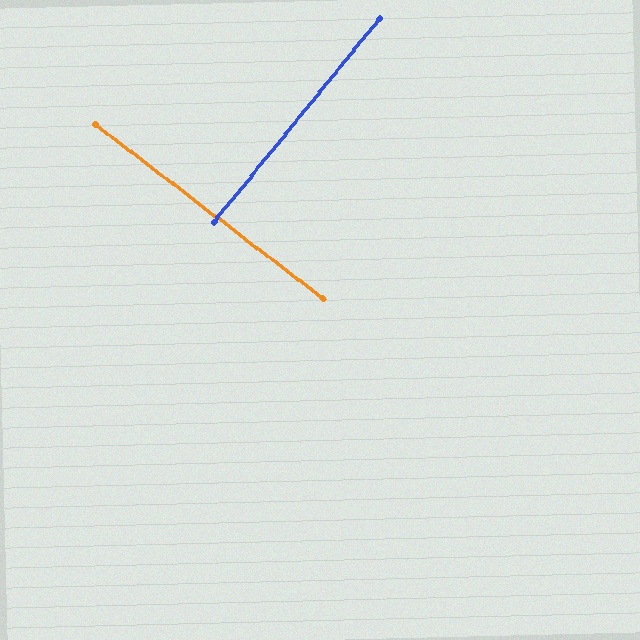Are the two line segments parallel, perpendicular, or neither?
Perpendicular — they meet at approximately 88°.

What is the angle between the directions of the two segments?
Approximately 88 degrees.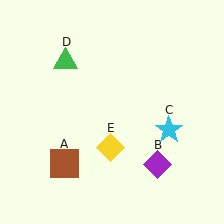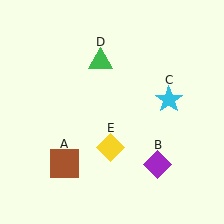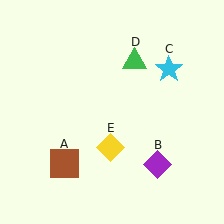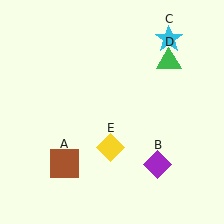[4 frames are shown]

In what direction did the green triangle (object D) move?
The green triangle (object D) moved right.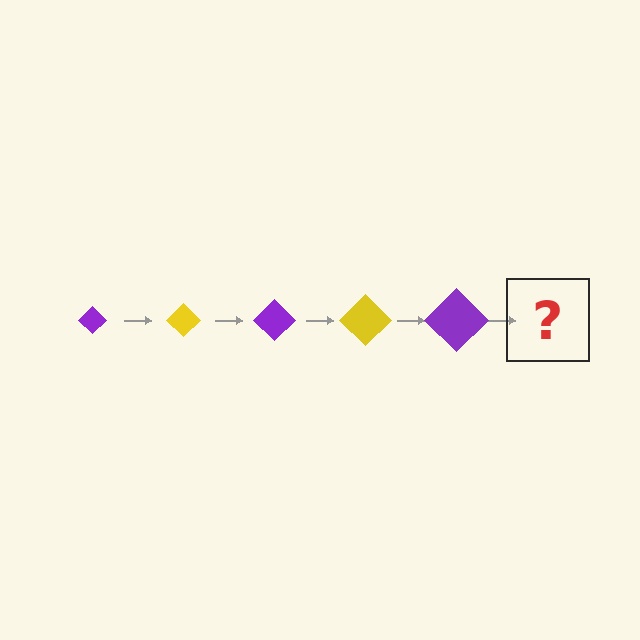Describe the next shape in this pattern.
It should be a yellow diamond, larger than the previous one.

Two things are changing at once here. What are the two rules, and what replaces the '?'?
The two rules are that the diamond grows larger each step and the color cycles through purple and yellow. The '?' should be a yellow diamond, larger than the previous one.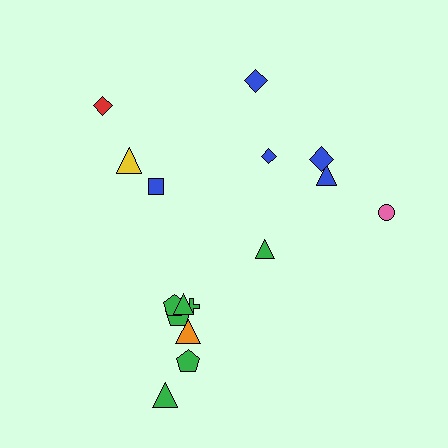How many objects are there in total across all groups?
There are 16 objects.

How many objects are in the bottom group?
There are 8 objects.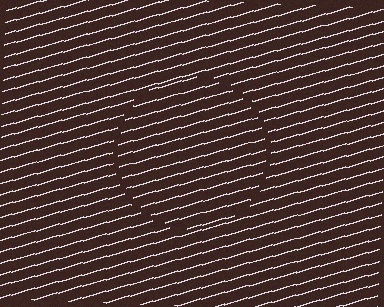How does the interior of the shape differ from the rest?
The interior of the shape contains the same grating, shifted by half a period — the contour is defined by the phase discontinuity where line-ends from the inner and outer gratings abut.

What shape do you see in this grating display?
An illusory circle. The interior of the shape contains the same grating, shifted by half a period — the contour is defined by the phase discontinuity where line-ends from the inner and outer gratings abut.